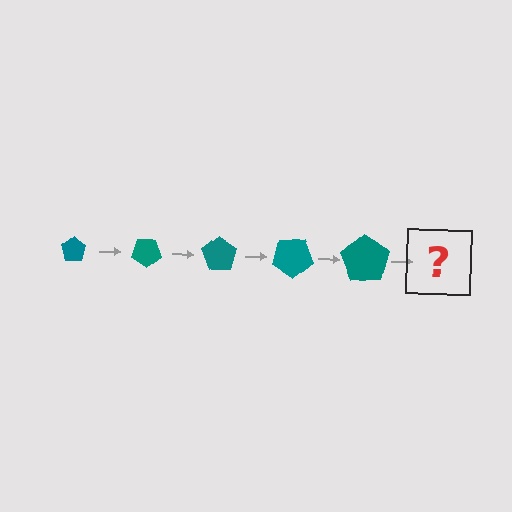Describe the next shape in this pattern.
It should be a pentagon, larger than the previous one and rotated 175 degrees from the start.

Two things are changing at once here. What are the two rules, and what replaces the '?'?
The two rules are that the pentagon grows larger each step and it rotates 35 degrees each step. The '?' should be a pentagon, larger than the previous one and rotated 175 degrees from the start.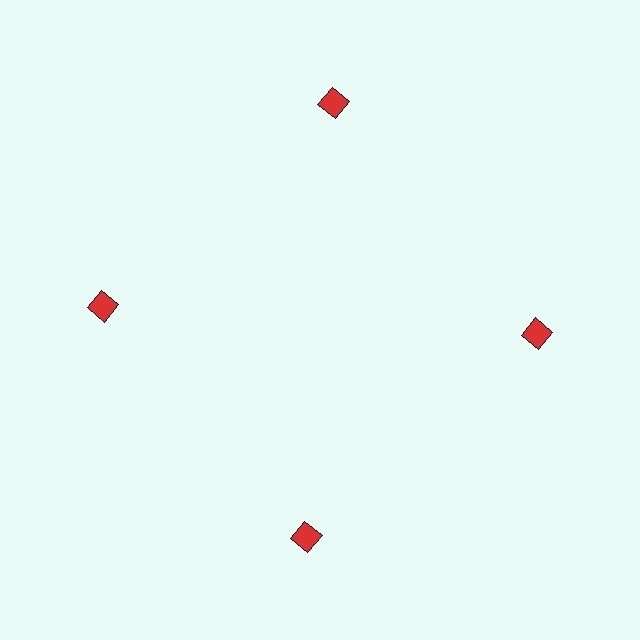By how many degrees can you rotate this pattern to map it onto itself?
The pattern maps onto itself every 90 degrees of rotation.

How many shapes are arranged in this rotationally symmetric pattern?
There are 4 shapes, arranged in 4 groups of 1.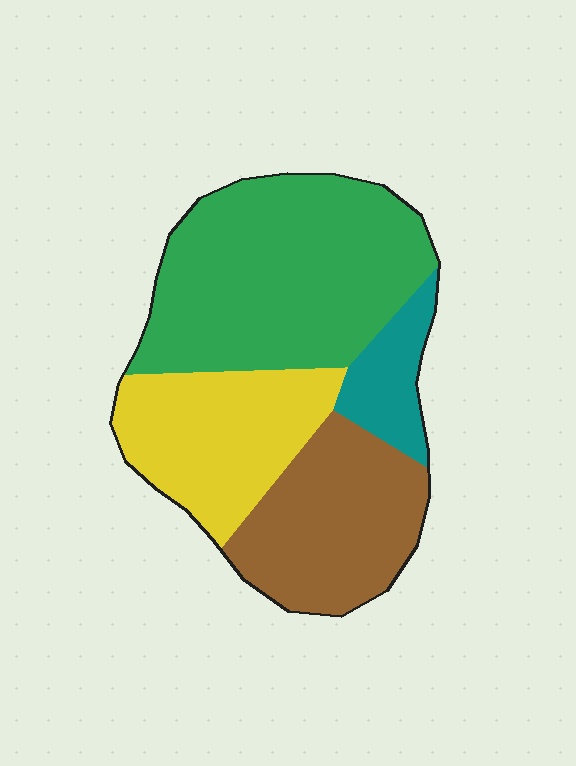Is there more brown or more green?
Green.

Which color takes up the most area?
Green, at roughly 40%.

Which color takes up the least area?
Teal, at roughly 10%.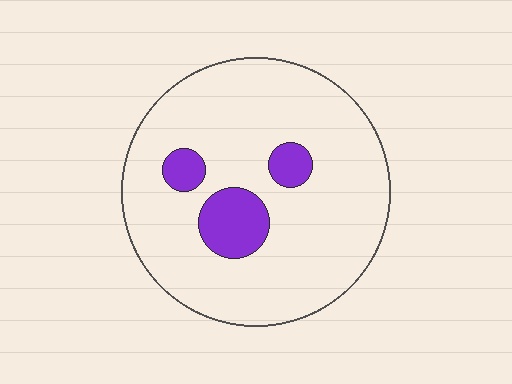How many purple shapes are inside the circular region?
3.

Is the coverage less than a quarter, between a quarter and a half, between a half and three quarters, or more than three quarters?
Less than a quarter.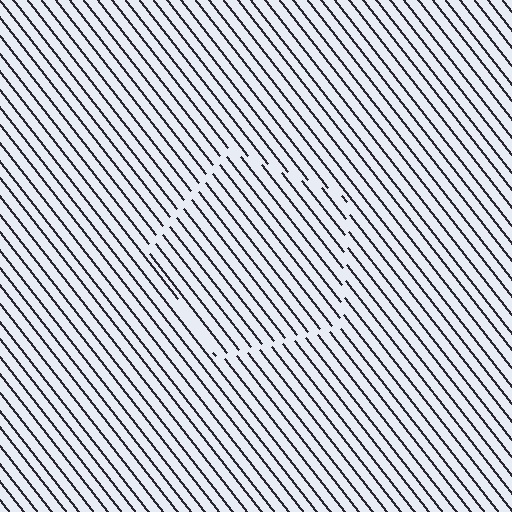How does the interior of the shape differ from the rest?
The interior of the shape contains the same grating, shifted by half a period — the contour is defined by the phase discontinuity where line-ends from the inner and outer gratings abut.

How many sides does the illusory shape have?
5 sides — the line-ends trace a pentagon.